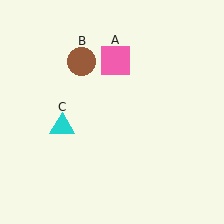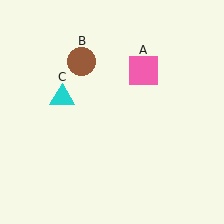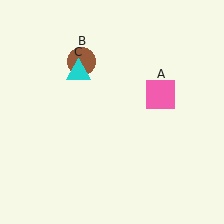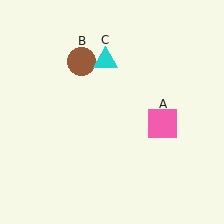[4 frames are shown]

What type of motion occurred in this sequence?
The pink square (object A), cyan triangle (object C) rotated clockwise around the center of the scene.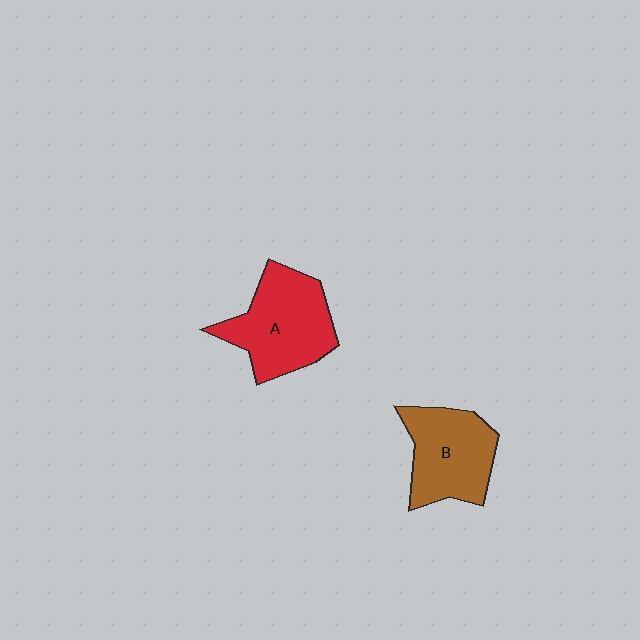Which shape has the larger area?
Shape A (red).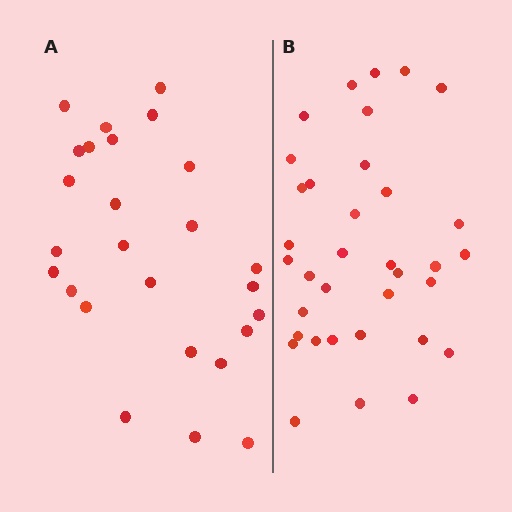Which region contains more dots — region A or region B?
Region B (the right region) has more dots.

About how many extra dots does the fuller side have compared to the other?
Region B has roughly 8 or so more dots than region A.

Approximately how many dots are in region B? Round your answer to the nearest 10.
About 40 dots. (The exact count is 35, which rounds to 40.)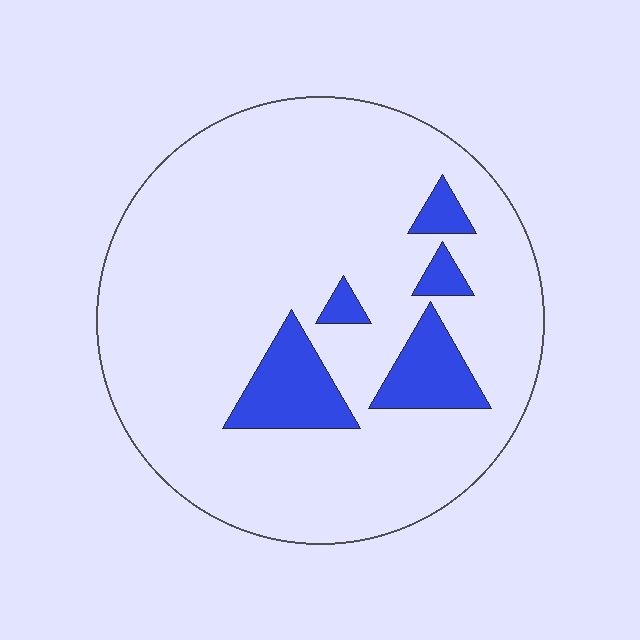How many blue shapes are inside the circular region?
5.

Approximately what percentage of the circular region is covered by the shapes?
Approximately 15%.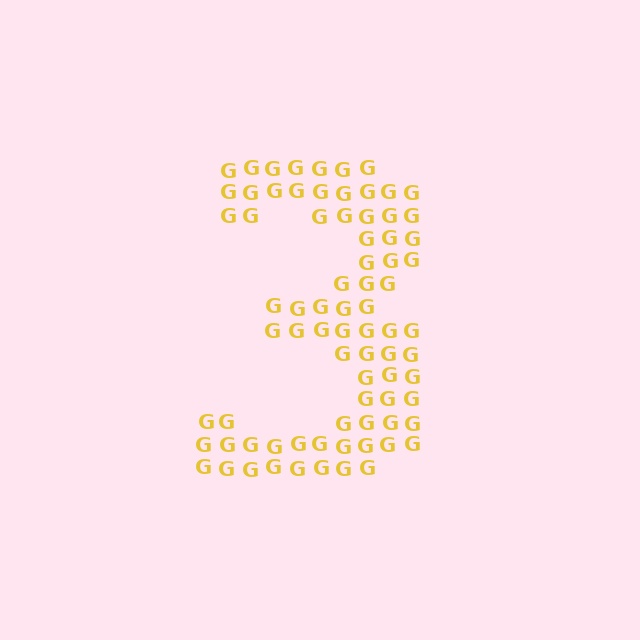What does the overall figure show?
The overall figure shows the digit 3.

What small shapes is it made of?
It is made of small letter G's.